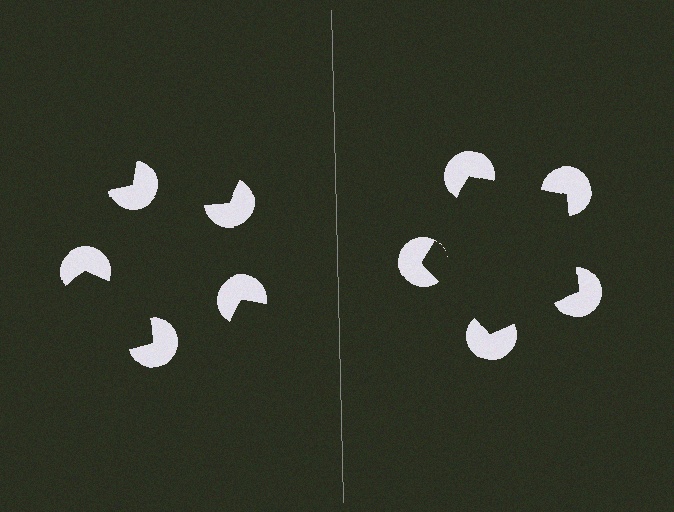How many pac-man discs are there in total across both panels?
10 — 5 on each side.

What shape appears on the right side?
An illusory pentagon.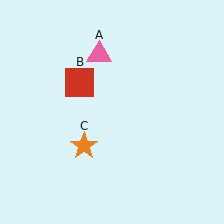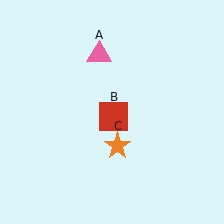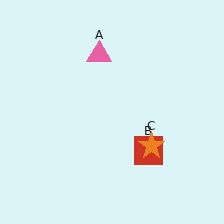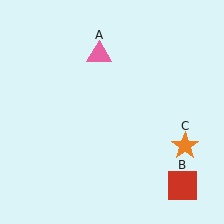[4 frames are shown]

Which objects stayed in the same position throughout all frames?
Pink triangle (object A) remained stationary.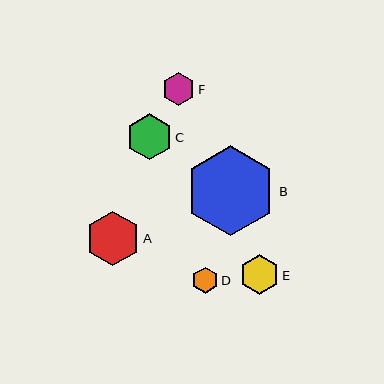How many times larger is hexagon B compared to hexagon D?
Hexagon B is approximately 3.4 times the size of hexagon D.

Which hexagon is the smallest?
Hexagon D is the smallest with a size of approximately 26 pixels.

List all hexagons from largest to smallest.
From largest to smallest: B, A, C, E, F, D.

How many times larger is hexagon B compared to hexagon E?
Hexagon B is approximately 2.3 times the size of hexagon E.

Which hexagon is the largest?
Hexagon B is the largest with a size of approximately 90 pixels.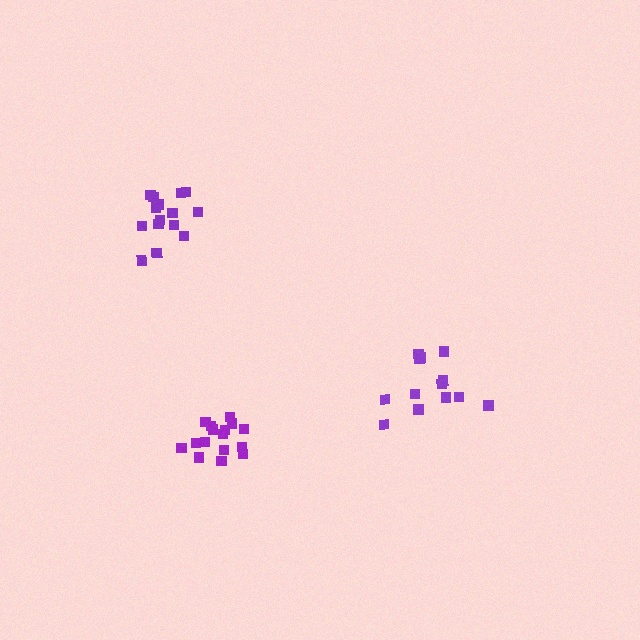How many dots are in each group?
Group 1: 15 dots, Group 2: 16 dots, Group 3: 13 dots (44 total).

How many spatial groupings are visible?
There are 3 spatial groupings.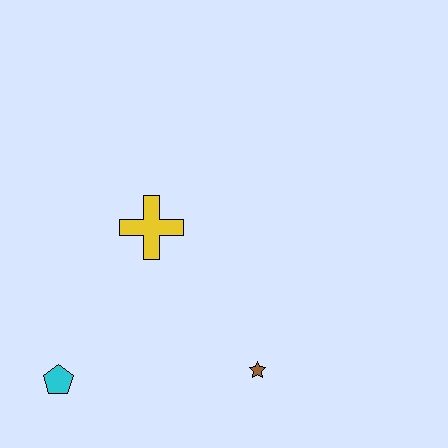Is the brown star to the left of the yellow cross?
No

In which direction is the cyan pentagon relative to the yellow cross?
The cyan pentagon is below the yellow cross.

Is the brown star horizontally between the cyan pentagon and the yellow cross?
No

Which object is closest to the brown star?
The yellow cross is closest to the brown star.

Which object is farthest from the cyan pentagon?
The brown star is farthest from the cyan pentagon.